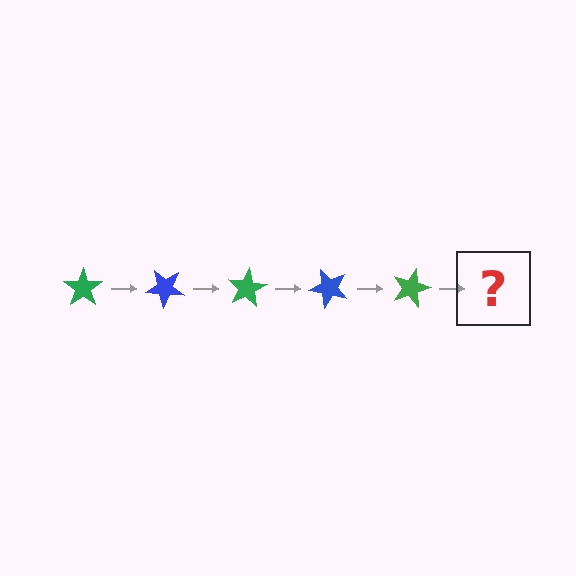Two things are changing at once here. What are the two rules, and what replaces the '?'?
The two rules are that it rotates 40 degrees each step and the color cycles through green and blue. The '?' should be a blue star, rotated 200 degrees from the start.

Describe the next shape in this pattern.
It should be a blue star, rotated 200 degrees from the start.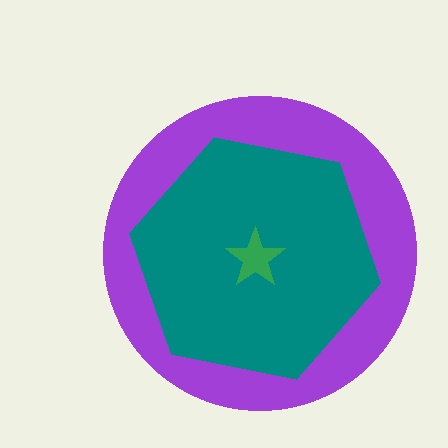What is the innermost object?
The green star.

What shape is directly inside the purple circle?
The teal hexagon.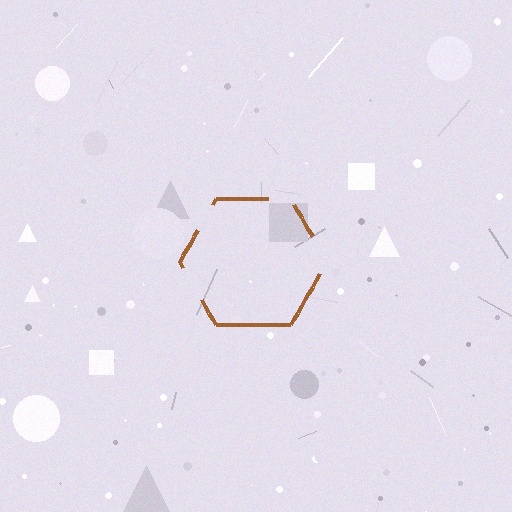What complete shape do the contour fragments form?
The contour fragments form a hexagon.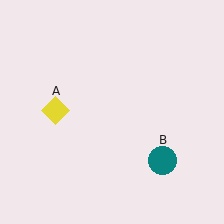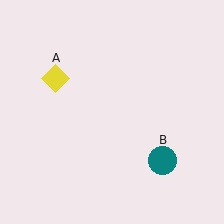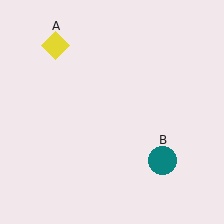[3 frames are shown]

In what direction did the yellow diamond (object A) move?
The yellow diamond (object A) moved up.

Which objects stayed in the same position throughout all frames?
Teal circle (object B) remained stationary.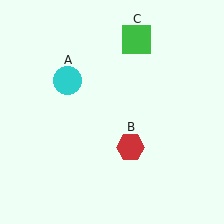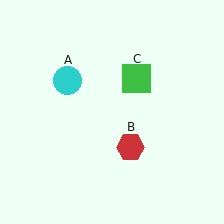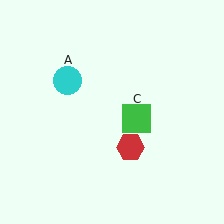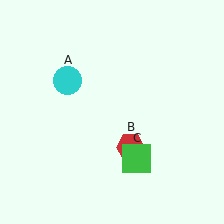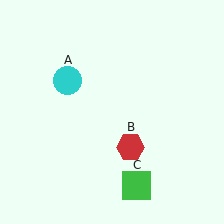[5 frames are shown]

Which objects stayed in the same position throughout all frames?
Cyan circle (object A) and red hexagon (object B) remained stationary.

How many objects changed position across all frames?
1 object changed position: green square (object C).